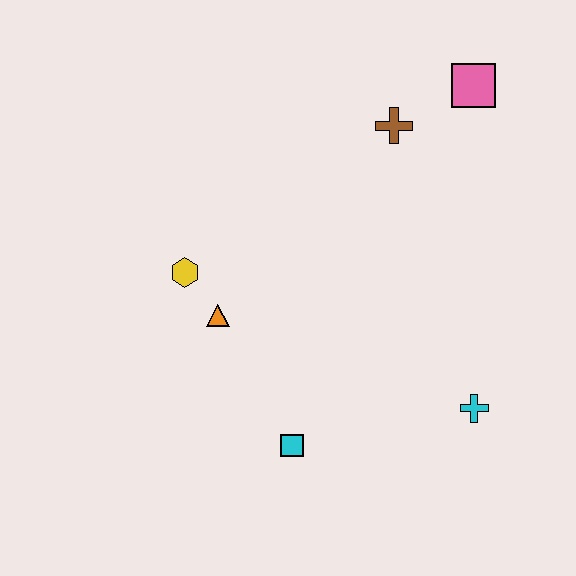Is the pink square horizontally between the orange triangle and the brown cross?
No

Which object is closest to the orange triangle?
The yellow hexagon is closest to the orange triangle.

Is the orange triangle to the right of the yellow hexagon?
Yes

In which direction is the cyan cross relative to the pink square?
The cyan cross is below the pink square.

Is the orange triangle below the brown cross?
Yes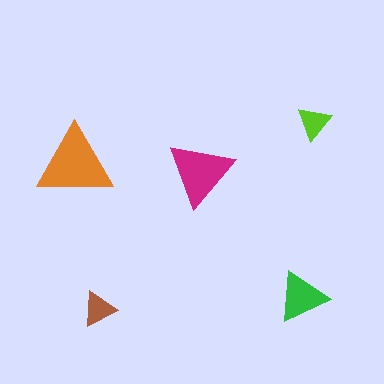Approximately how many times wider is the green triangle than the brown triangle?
About 1.5 times wider.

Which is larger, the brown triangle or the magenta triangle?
The magenta one.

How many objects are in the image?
There are 5 objects in the image.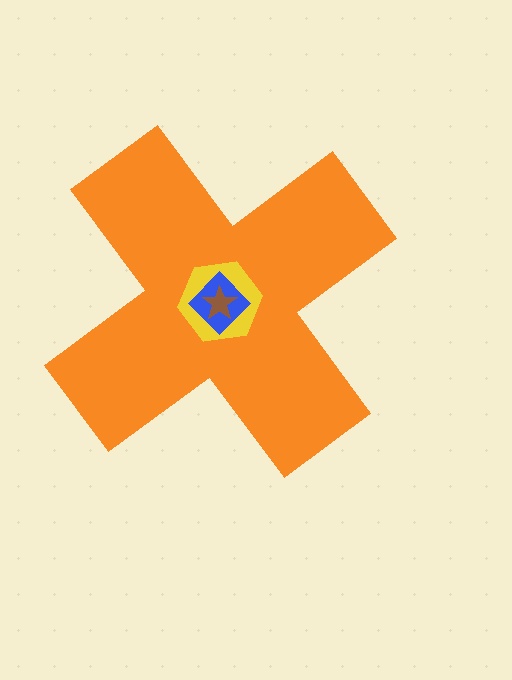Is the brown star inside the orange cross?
Yes.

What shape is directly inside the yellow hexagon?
The blue diamond.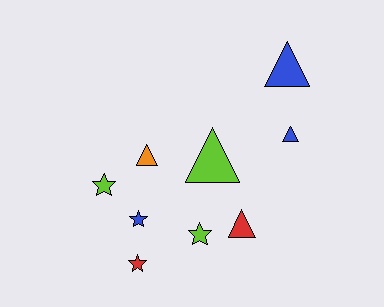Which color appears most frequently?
Blue, with 3 objects.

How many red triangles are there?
There is 1 red triangle.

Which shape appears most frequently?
Triangle, with 5 objects.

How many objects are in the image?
There are 9 objects.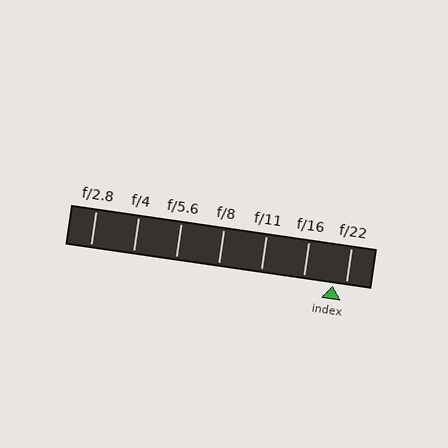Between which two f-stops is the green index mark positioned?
The index mark is between f/16 and f/22.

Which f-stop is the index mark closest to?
The index mark is closest to f/22.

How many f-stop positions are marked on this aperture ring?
There are 7 f-stop positions marked.